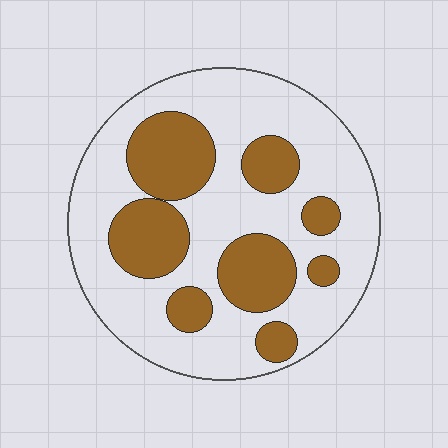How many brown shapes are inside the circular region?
8.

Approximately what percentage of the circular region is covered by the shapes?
Approximately 30%.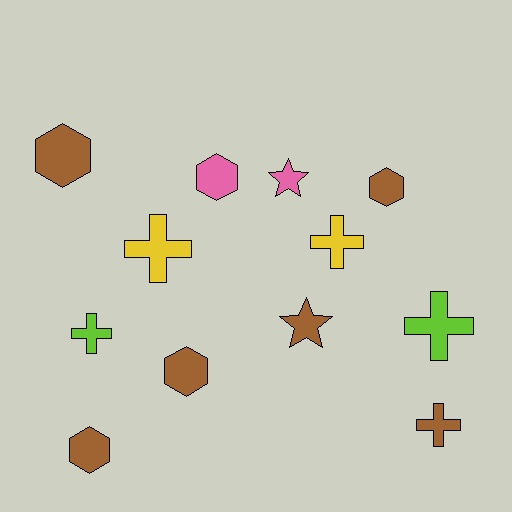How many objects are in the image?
There are 12 objects.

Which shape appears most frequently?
Cross, with 5 objects.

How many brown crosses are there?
There is 1 brown cross.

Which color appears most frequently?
Brown, with 6 objects.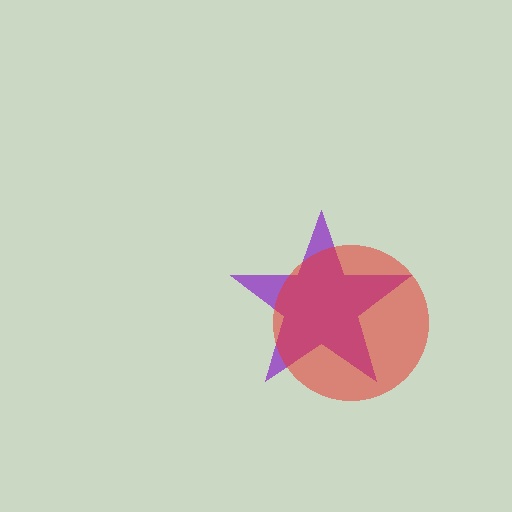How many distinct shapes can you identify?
There are 2 distinct shapes: a purple star, a red circle.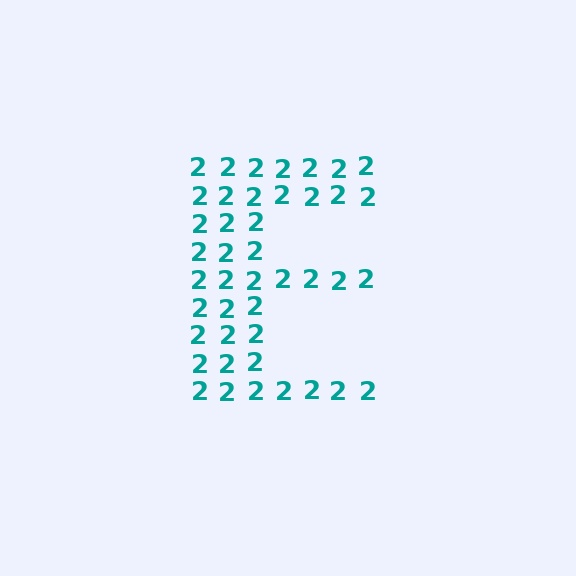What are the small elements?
The small elements are digit 2's.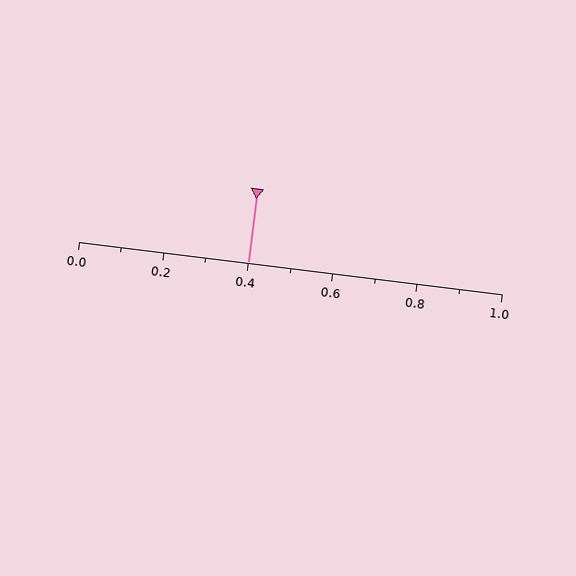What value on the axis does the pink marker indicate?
The marker indicates approximately 0.4.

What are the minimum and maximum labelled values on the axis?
The axis runs from 0.0 to 1.0.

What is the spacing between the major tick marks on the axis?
The major ticks are spaced 0.2 apart.